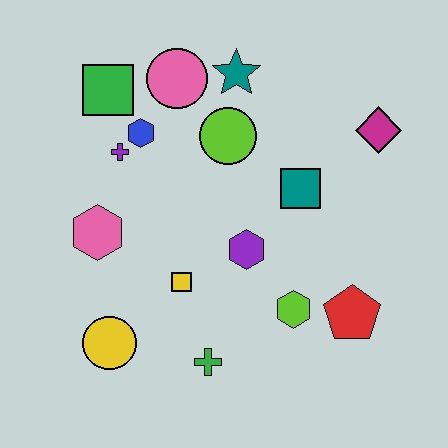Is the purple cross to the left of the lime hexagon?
Yes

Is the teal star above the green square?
Yes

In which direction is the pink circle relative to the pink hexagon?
The pink circle is above the pink hexagon.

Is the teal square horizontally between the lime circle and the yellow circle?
No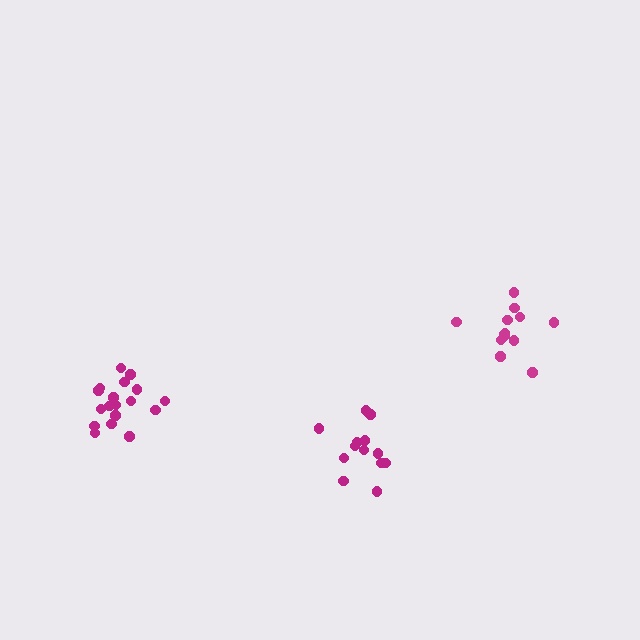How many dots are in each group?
Group 1: 13 dots, Group 2: 18 dots, Group 3: 13 dots (44 total).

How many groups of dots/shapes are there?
There are 3 groups.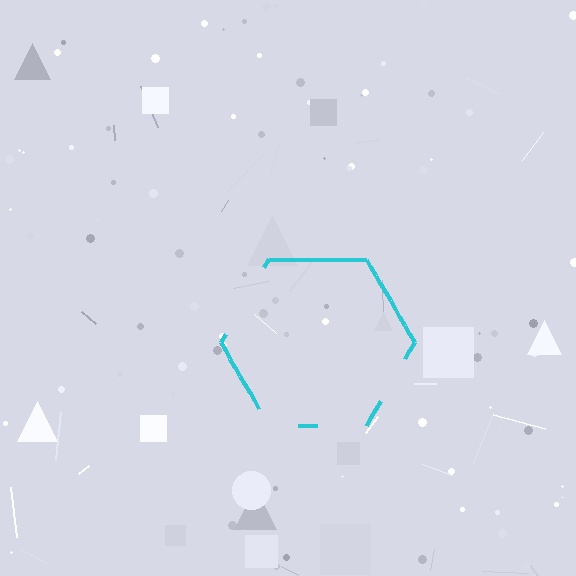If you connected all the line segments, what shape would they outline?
They would outline a hexagon.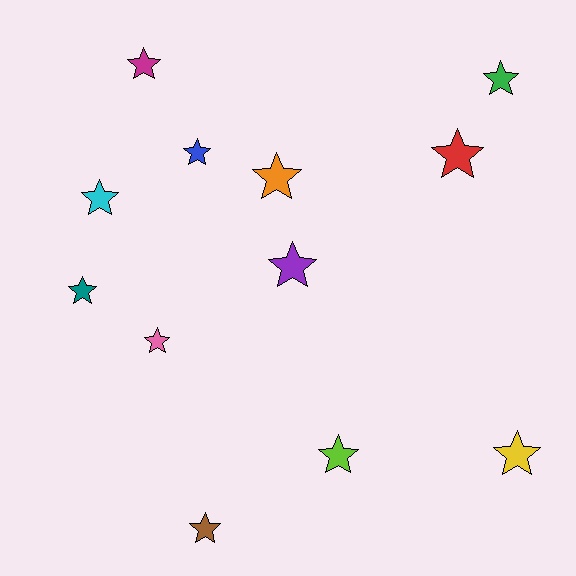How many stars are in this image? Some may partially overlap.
There are 12 stars.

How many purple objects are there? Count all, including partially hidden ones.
There is 1 purple object.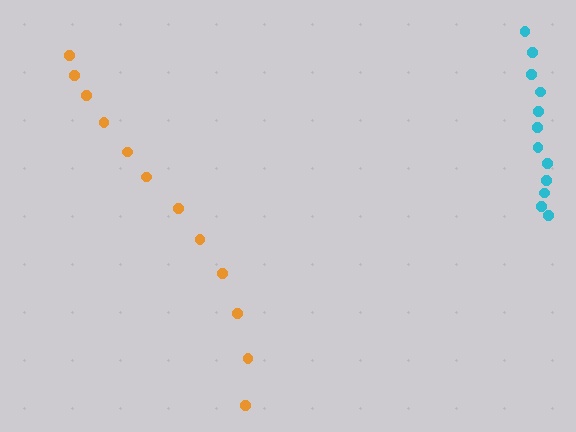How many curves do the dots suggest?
There are 2 distinct paths.